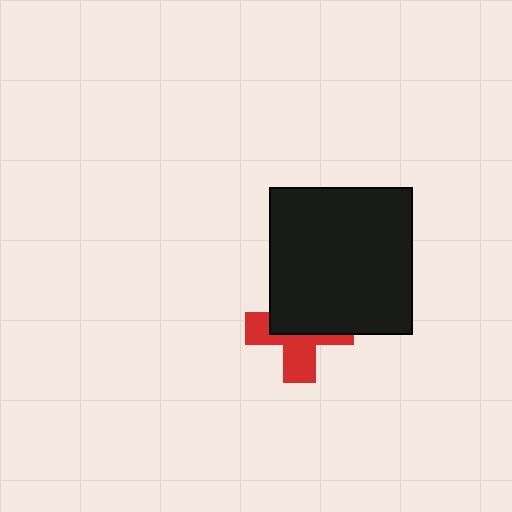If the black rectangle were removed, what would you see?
You would see the complete red cross.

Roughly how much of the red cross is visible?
About half of it is visible (roughly 47%).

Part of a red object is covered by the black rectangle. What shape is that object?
It is a cross.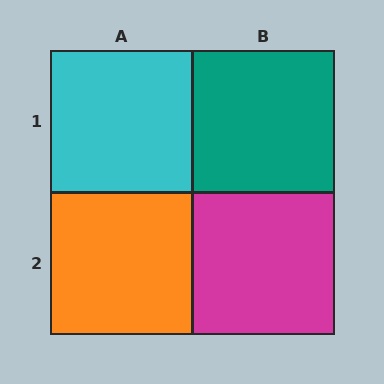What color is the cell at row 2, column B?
Magenta.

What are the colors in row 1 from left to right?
Cyan, teal.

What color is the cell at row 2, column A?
Orange.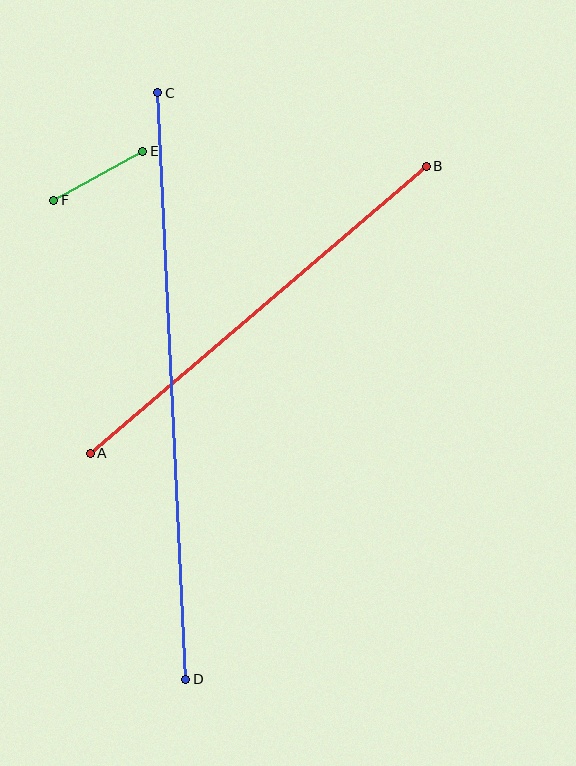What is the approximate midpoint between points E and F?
The midpoint is at approximately (98, 176) pixels.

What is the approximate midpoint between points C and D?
The midpoint is at approximately (172, 386) pixels.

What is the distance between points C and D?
The distance is approximately 587 pixels.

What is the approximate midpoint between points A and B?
The midpoint is at approximately (258, 310) pixels.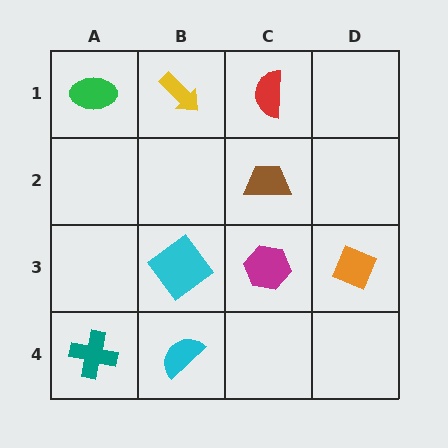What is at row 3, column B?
A cyan diamond.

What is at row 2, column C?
A brown trapezoid.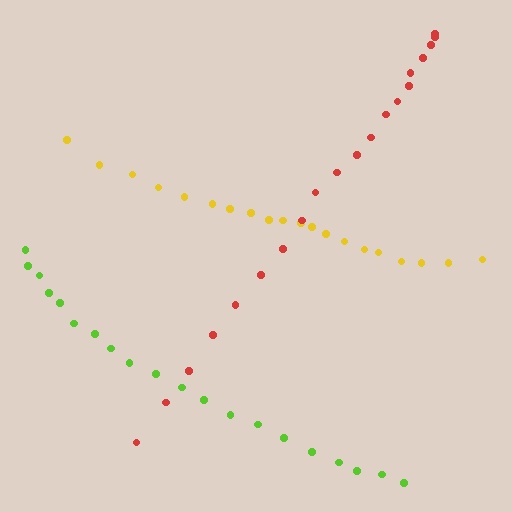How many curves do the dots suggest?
There are 3 distinct paths.